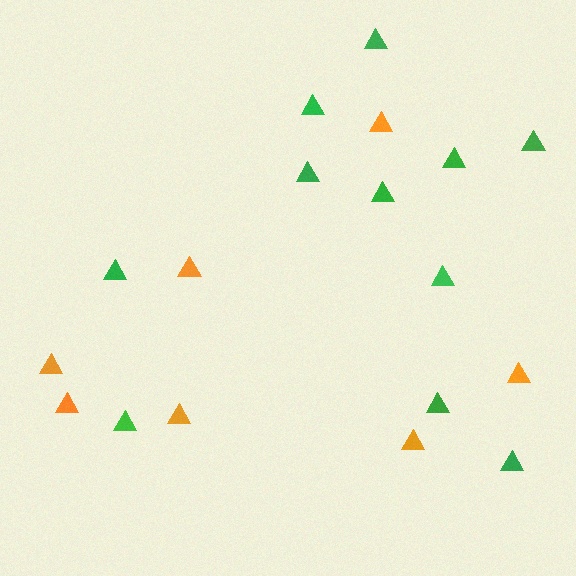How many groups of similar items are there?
There are 2 groups: one group of green triangles (11) and one group of orange triangles (7).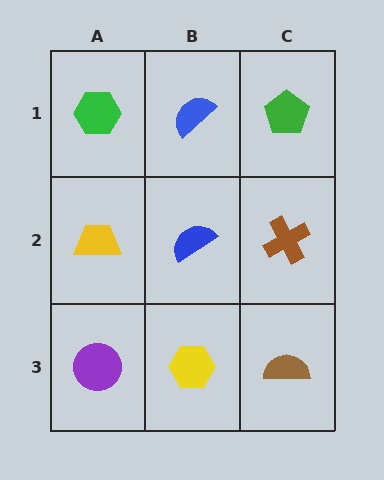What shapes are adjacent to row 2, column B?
A blue semicircle (row 1, column B), a yellow hexagon (row 3, column B), a yellow trapezoid (row 2, column A), a brown cross (row 2, column C).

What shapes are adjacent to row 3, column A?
A yellow trapezoid (row 2, column A), a yellow hexagon (row 3, column B).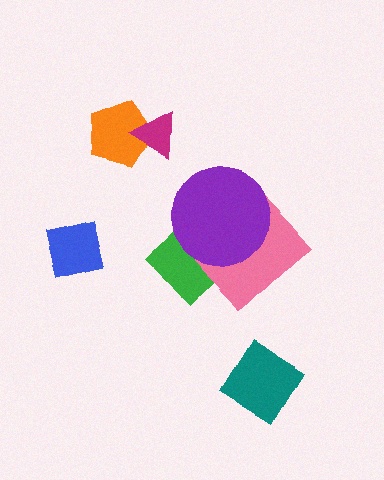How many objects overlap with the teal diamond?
0 objects overlap with the teal diamond.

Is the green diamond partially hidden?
Yes, it is partially covered by another shape.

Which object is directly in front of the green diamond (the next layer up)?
The pink diamond is directly in front of the green diamond.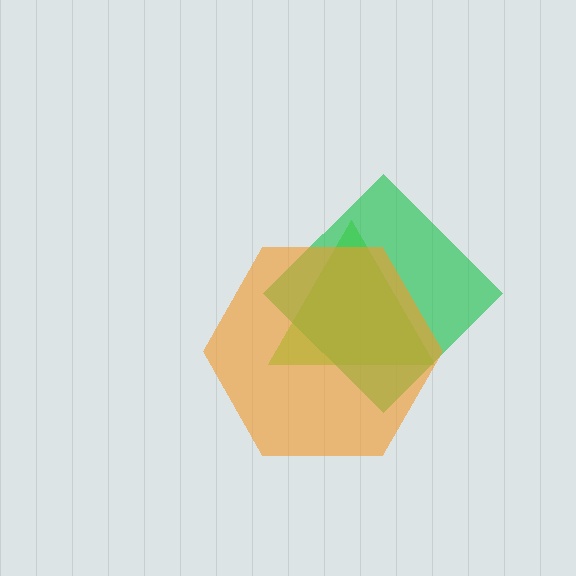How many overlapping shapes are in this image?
There are 3 overlapping shapes in the image.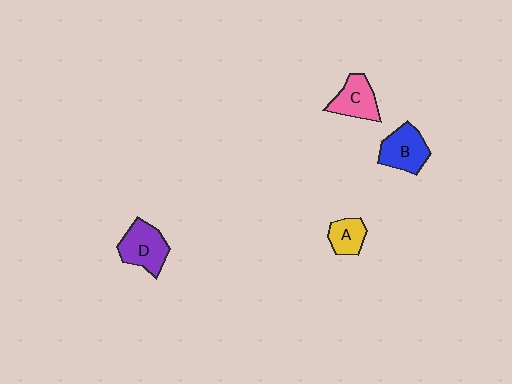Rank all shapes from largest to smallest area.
From largest to smallest: D (purple), B (blue), C (pink), A (yellow).